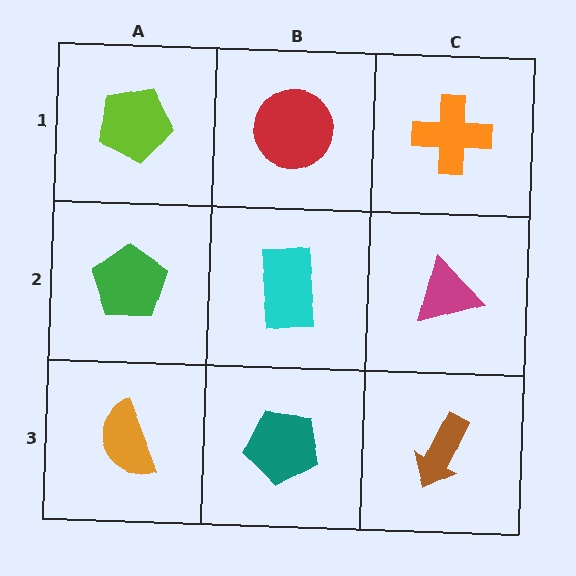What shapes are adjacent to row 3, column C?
A magenta triangle (row 2, column C), a teal pentagon (row 3, column B).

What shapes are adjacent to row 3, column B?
A cyan rectangle (row 2, column B), an orange semicircle (row 3, column A), a brown arrow (row 3, column C).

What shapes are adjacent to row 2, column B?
A red circle (row 1, column B), a teal pentagon (row 3, column B), a green pentagon (row 2, column A), a magenta triangle (row 2, column C).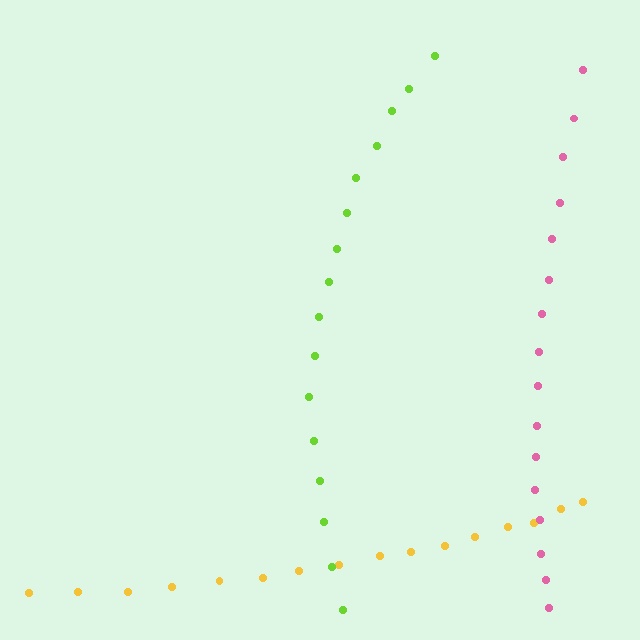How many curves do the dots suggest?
There are 3 distinct paths.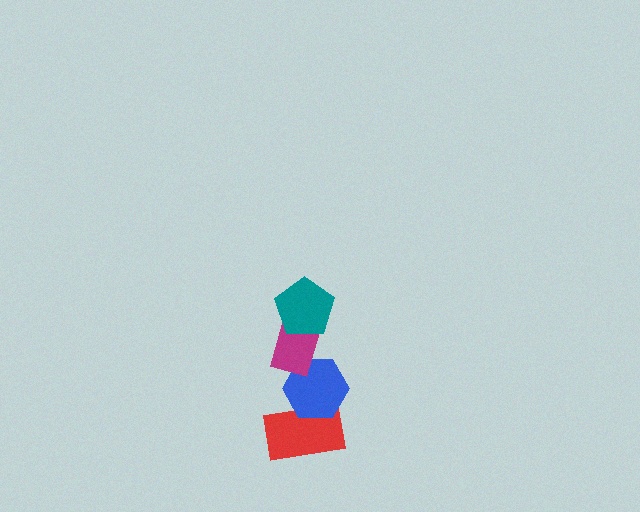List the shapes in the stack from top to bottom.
From top to bottom: the teal pentagon, the magenta rectangle, the blue hexagon, the red rectangle.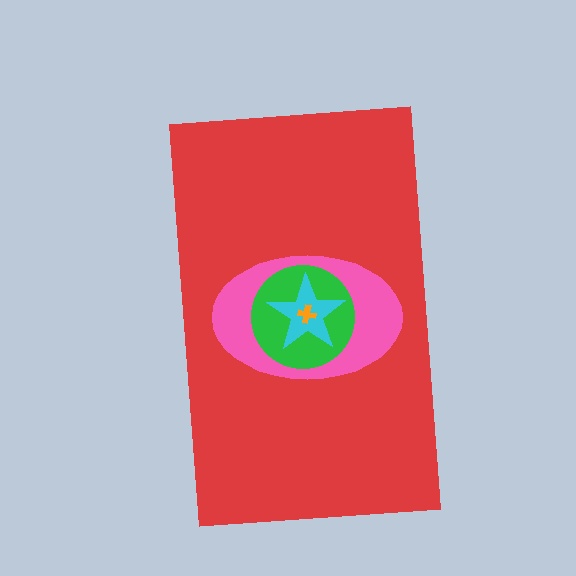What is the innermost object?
The orange cross.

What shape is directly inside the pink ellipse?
The green circle.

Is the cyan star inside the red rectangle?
Yes.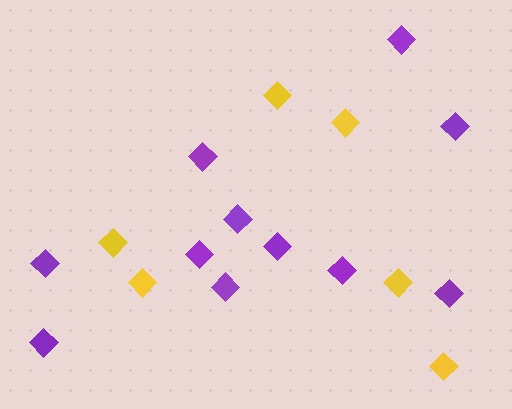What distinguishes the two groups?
There are 2 groups: one group of yellow diamonds (6) and one group of purple diamonds (11).